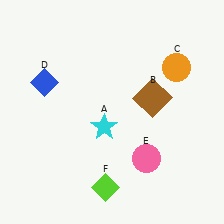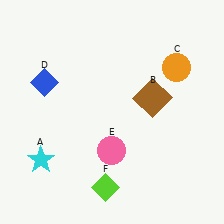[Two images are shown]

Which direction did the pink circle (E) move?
The pink circle (E) moved left.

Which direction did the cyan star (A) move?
The cyan star (A) moved left.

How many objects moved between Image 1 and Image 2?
2 objects moved between the two images.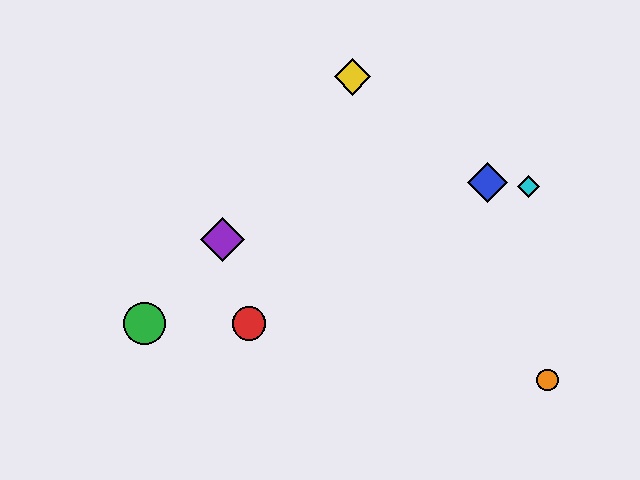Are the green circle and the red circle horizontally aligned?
Yes, both are at y≈324.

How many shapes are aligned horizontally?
2 shapes (the red circle, the green circle) are aligned horizontally.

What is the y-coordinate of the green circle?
The green circle is at y≈324.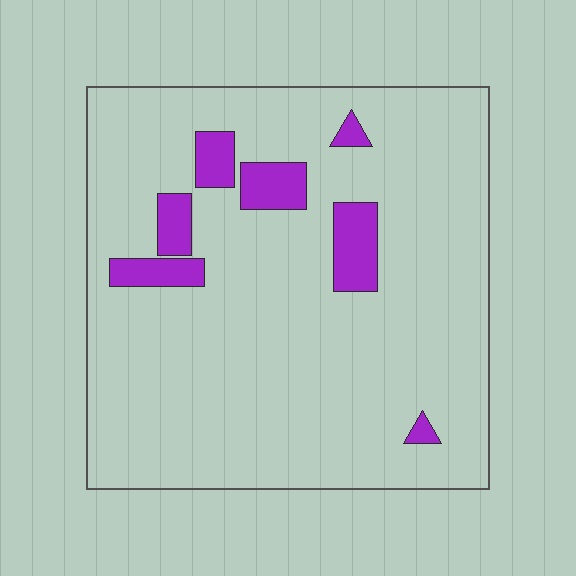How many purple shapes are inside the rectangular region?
7.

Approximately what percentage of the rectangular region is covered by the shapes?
Approximately 10%.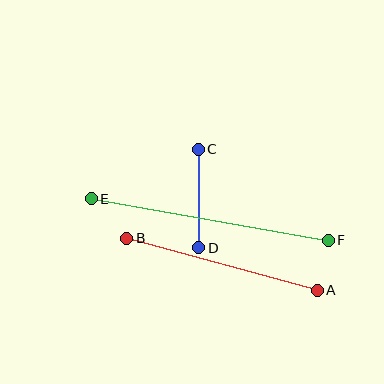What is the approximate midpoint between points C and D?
The midpoint is at approximately (199, 198) pixels.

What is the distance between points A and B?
The distance is approximately 198 pixels.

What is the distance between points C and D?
The distance is approximately 99 pixels.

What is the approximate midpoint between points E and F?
The midpoint is at approximately (210, 219) pixels.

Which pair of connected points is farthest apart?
Points E and F are farthest apart.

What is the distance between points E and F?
The distance is approximately 241 pixels.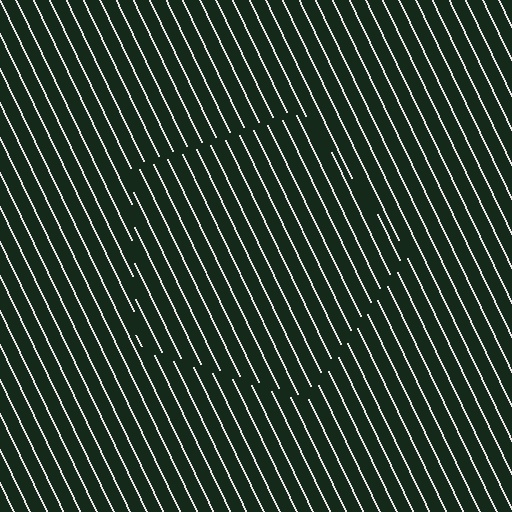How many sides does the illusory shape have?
5 sides — the line-ends trace a pentagon.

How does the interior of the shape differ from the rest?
The interior of the shape contains the same grating, shifted by half a period — the contour is defined by the phase discontinuity where line-ends from the inner and outer gratings abut.